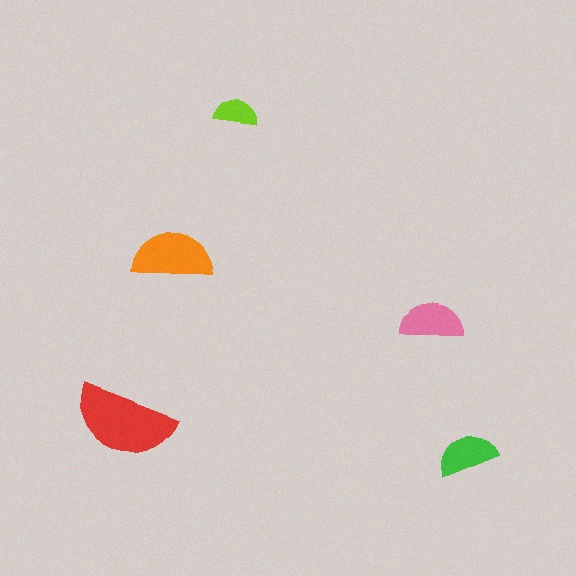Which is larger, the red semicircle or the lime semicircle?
The red one.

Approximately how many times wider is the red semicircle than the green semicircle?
About 1.5 times wider.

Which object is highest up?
The lime semicircle is topmost.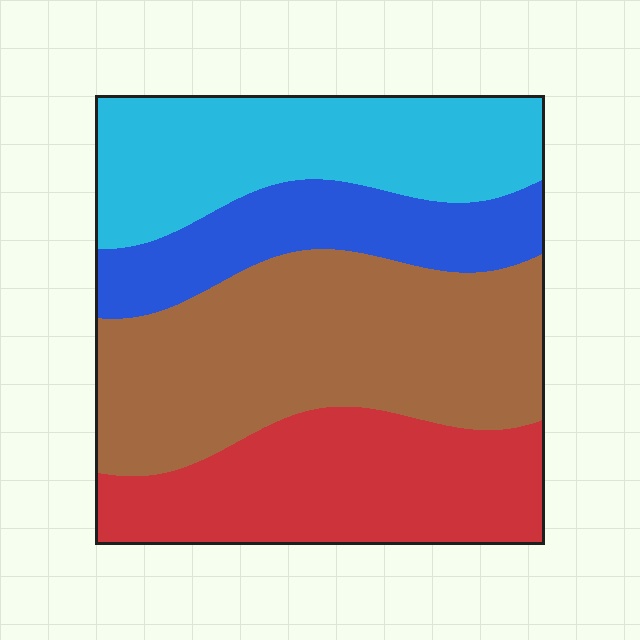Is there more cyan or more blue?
Cyan.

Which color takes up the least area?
Blue, at roughly 15%.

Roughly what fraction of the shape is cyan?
Cyan covers around 25% of the shape.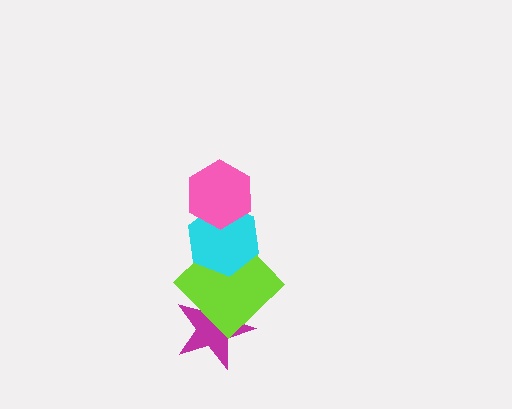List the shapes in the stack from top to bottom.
From top to bottom: the pink hexagon, the cyan hexagon, the lime diamond, the magenta star.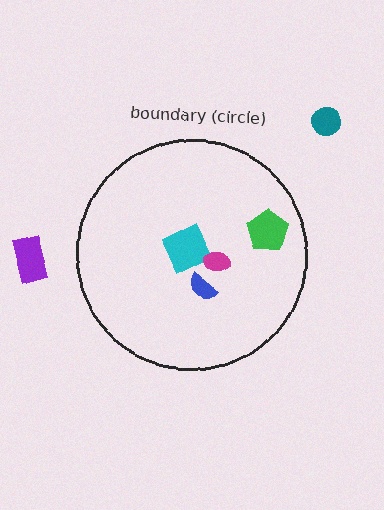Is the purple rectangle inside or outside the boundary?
Outside.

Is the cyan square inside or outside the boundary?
Inside.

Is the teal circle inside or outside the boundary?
Outside.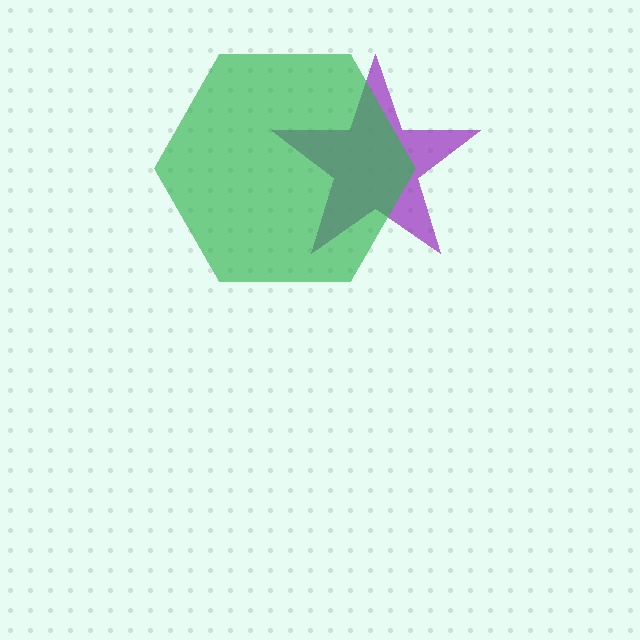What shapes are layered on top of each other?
The layered shapes are: a purple star, a green hexagon.